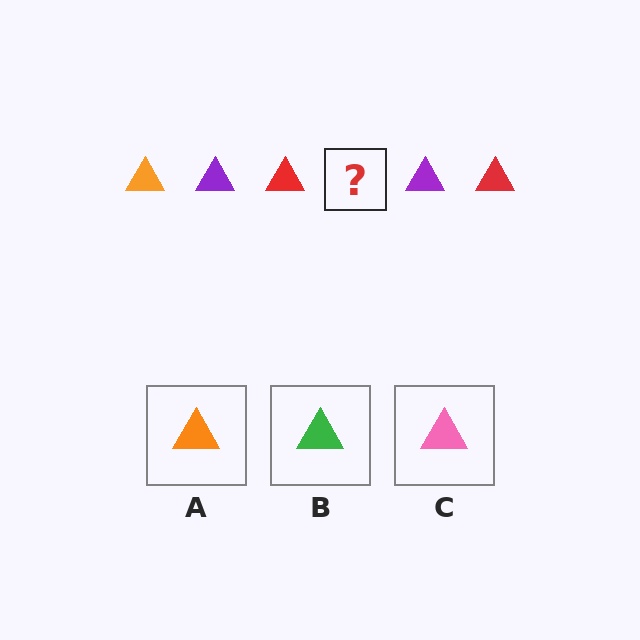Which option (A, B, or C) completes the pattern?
A.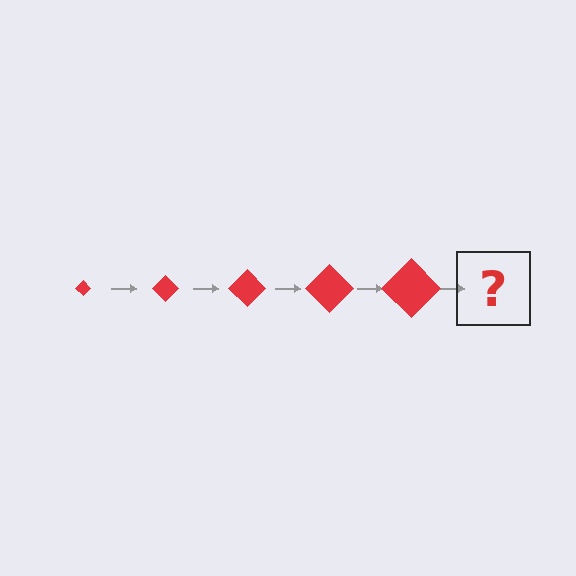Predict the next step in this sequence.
The next step is a red diamond, larger than the previous one.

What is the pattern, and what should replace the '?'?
The pattern is that the diamond gets progressively larger each step. The '?' should be a red diamond, larger than the previous one.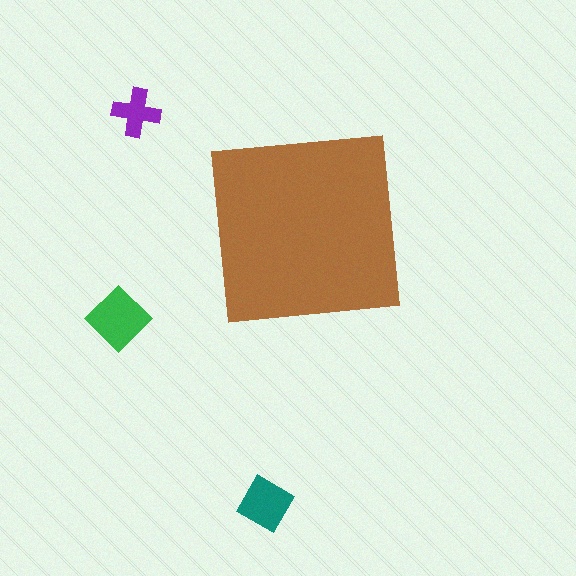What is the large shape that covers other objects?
A brown square.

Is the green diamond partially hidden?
No, the green diamond is fully visible.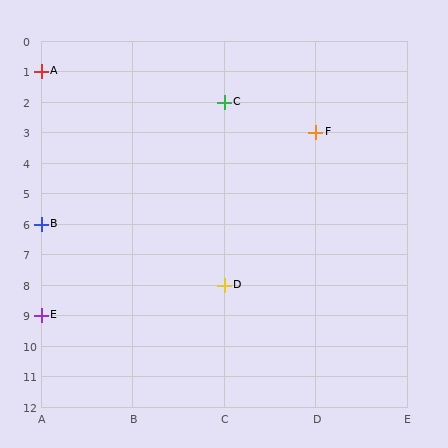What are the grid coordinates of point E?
Point E is at grid coordinates (A, 9).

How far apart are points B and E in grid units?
Points B and E are 3 rows apart.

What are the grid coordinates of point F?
Point F is at grid coordinates (D, 3).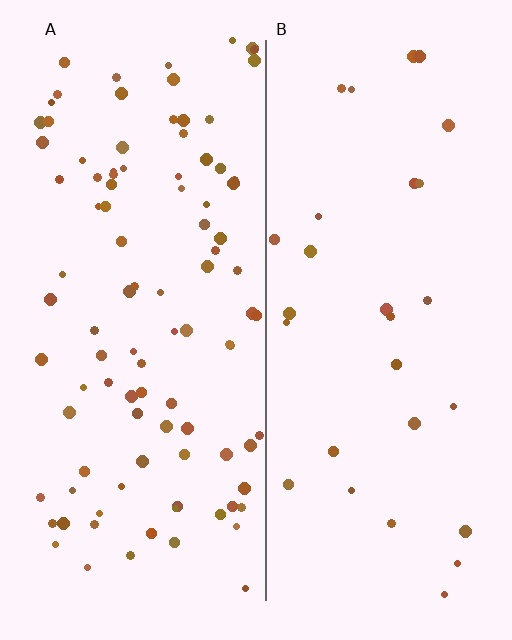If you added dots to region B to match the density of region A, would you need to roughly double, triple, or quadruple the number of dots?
Approximately triple.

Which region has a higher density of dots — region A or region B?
A (the left).